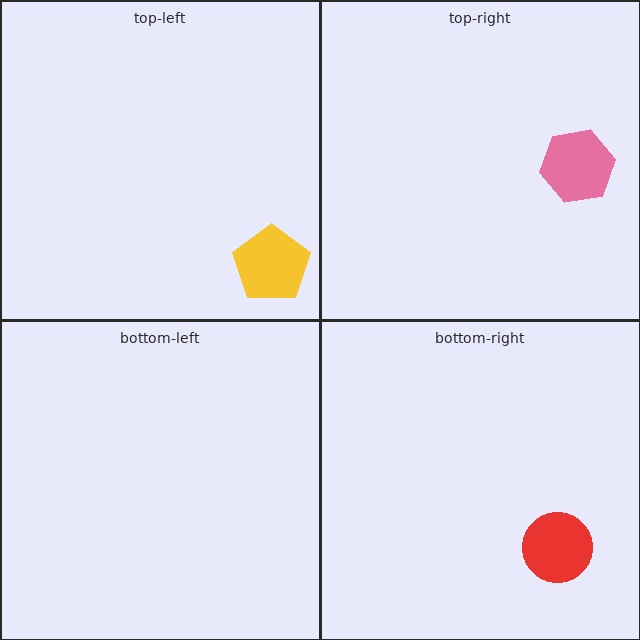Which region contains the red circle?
The bottom-right region.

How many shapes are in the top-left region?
1.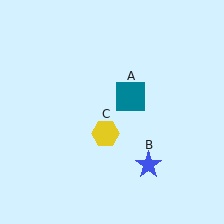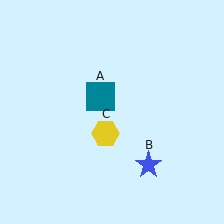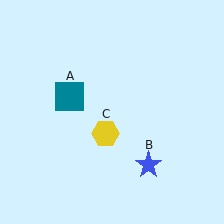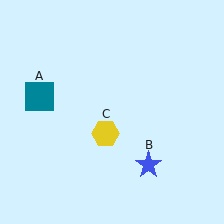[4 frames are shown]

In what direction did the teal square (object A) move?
The teal square (object A) moved left.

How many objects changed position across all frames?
1 object changed position: teal square (object A).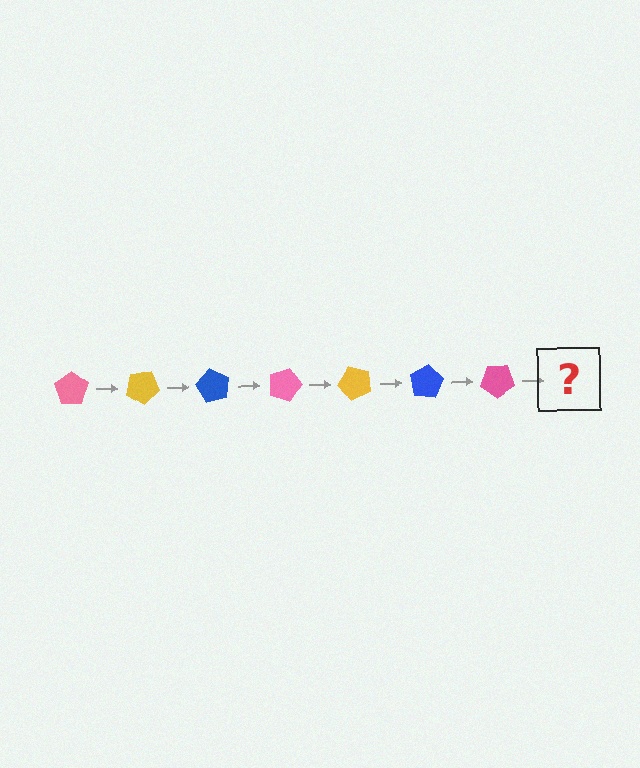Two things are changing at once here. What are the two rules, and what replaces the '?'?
The two rules are that it rotates 30 degrees each step and the color cycles through pink, yellow, and blue. The '?' should be a yellow pentagon, rotated 210 degrees from the start.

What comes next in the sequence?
The next element should be a yellow pentagon, rotated 210 degrees from the start.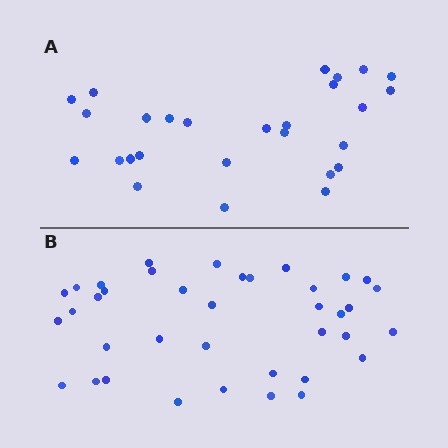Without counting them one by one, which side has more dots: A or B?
Region B (the bottom region) has more dots.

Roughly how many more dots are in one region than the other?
Region B has roughly 12 or so more dots than region A.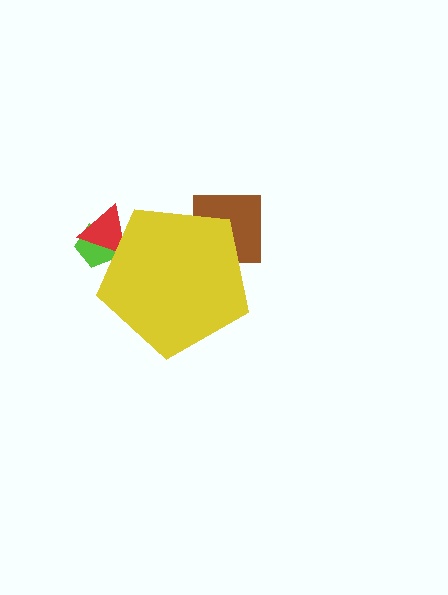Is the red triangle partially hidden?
Yes, the red triangle is partially hidden behind the yellow pentagon.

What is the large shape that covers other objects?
A yellow pentagon.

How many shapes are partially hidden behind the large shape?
3 shapes are partially hidden.